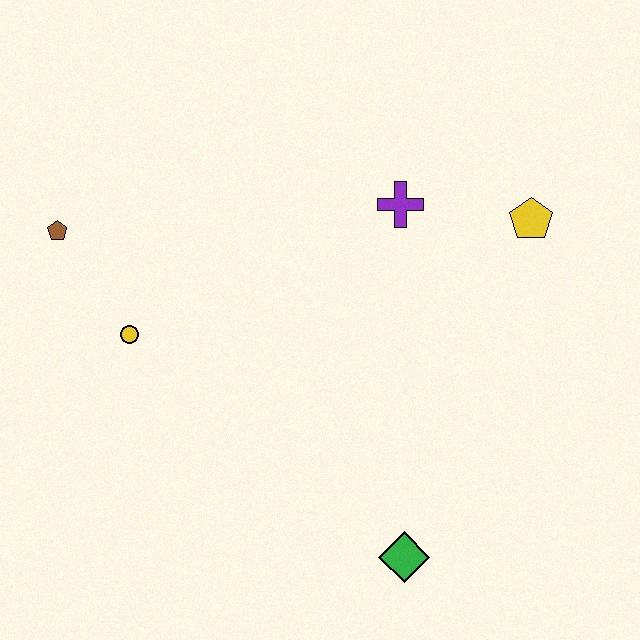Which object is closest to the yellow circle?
The brown pentagon is closest to the yellow circle.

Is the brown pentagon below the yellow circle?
No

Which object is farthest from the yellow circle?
The yellow pentagon is farthest from the yellow circle.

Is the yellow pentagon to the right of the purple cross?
Yes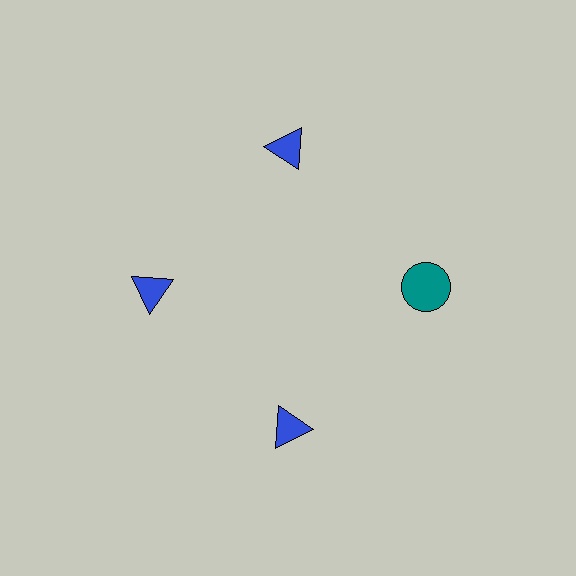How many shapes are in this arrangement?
There are 4 shapes arranged in a ring pattern.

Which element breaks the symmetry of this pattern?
The teal circle at roughly the 3 o'clock position breaks the symmetry. All other shapes are blue triangles.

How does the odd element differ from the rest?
It differs in both color (teal instead of blue) and shape (circle instead of triangle).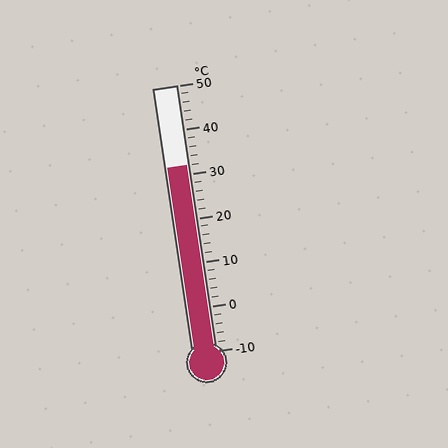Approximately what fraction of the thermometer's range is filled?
The thermometer is filled to approximately 70% of its range.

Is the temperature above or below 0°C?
The temperature is above 0°C.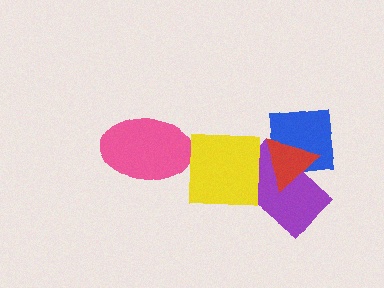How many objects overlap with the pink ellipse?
1 object overlaps with the pink ellipse.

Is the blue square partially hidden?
Yes, it is partially covered by another shape.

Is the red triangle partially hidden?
No, no other shape covers it.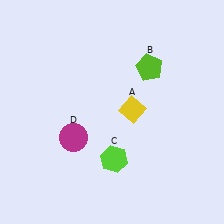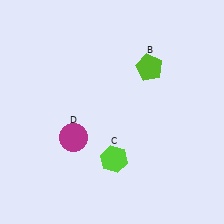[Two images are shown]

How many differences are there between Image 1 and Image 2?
There is 1 difference between the two images.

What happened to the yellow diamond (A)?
The yellow diamond (A) was removed in Image 2. It was in the top-right area of Image 1.